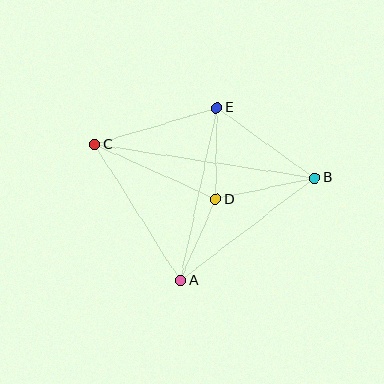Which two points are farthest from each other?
Points B and C are farthest from each other.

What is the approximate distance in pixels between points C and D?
The distance between C and D is approximately 133 pixels.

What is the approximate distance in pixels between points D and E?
The distance between D and E is approximately 91 pixels.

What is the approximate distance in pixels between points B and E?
The distance between B and E is approximately 120 pixels.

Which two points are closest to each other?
Points A and D are closest to each other.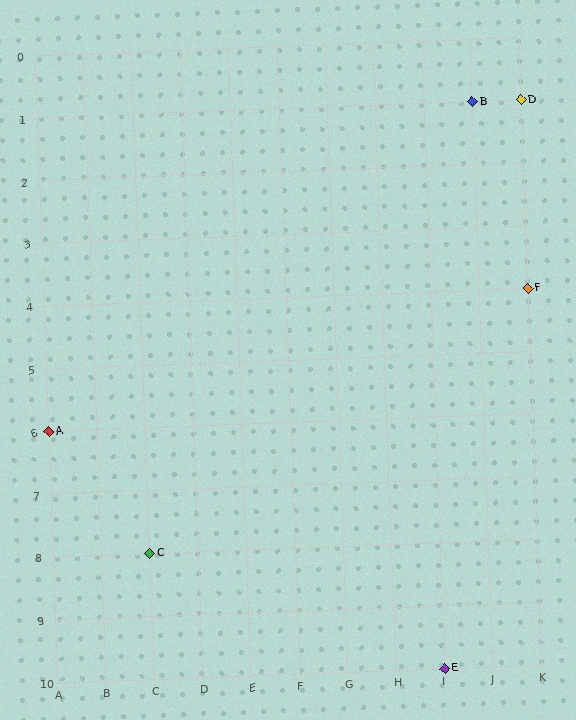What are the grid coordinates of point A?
Point A is at grid coordinates (A, 6).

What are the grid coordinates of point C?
Point C is at grid coordinates (C, 8).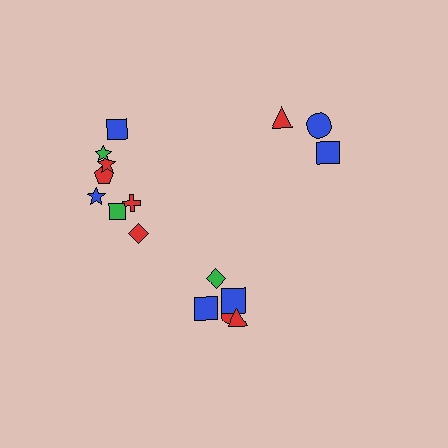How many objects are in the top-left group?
There are 8 objects.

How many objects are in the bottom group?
There are 5 objects.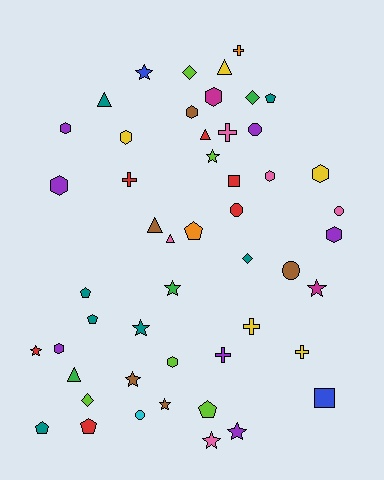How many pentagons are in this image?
There are 7 pentagons.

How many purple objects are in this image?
There are 7 purple objects.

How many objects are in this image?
There are 50 objects.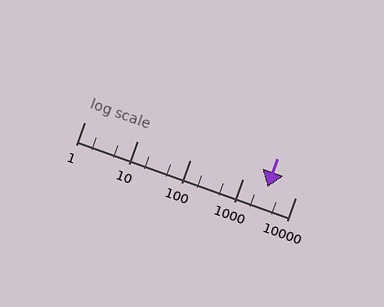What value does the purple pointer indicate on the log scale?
The pointer indicates approximately 3000.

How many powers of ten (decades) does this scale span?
The scale spans 4 decades, from 1 to 10000.